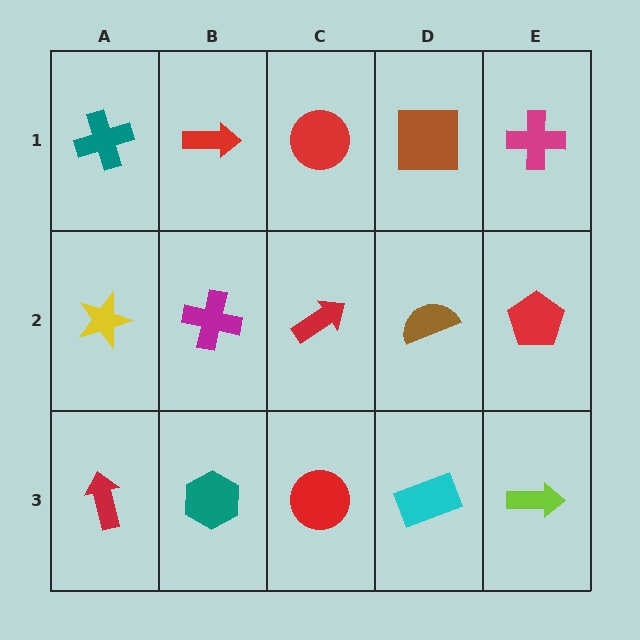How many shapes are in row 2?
5 shapes.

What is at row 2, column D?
A brown semicircle.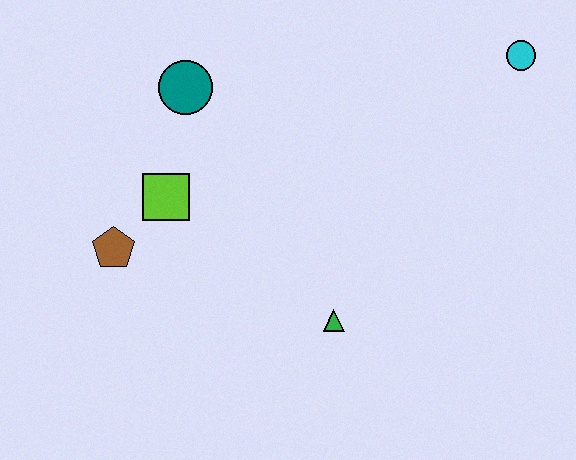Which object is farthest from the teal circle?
The cyan circle is farthest from the teal circle.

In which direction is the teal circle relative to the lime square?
The teal circle is above the lime square.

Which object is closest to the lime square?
The brown pentagon is closest to the lime square.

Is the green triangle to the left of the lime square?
No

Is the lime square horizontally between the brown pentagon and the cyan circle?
Yes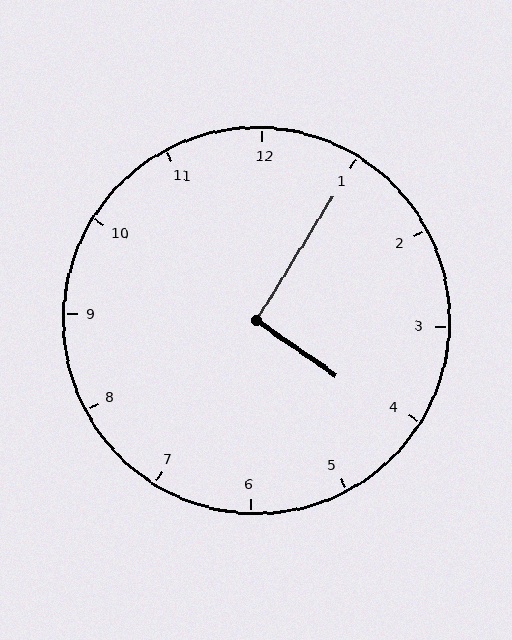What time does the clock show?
4:05.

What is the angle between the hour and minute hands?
Approximately 92 degrees.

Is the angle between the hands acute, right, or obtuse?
It is right.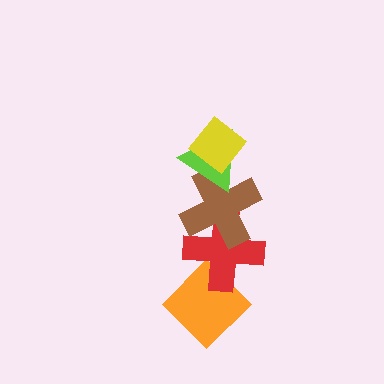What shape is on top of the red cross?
The brown cross is on top of the red cross.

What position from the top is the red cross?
The red cross is 4th from the top.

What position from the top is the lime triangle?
The lime triangle is 2nd from the top.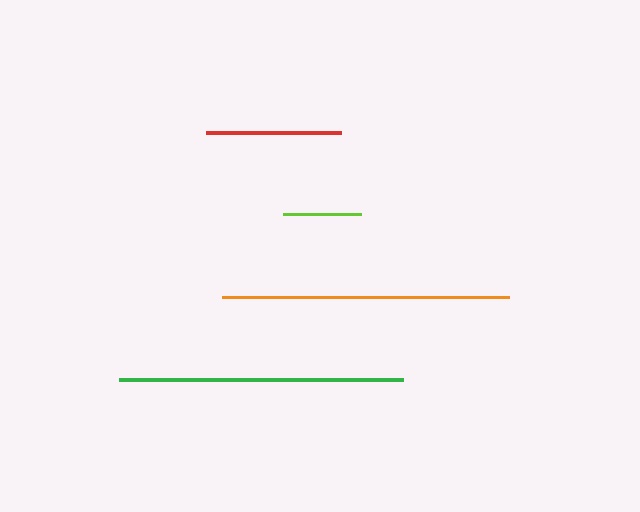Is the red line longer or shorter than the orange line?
The orange line is longer than the red line.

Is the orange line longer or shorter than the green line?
The orange line is longer than the green line.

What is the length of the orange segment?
The orange segment is approximately 287 pixels long.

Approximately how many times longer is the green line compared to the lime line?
The green line is approximately 3.6 times the length of the lime line.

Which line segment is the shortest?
The lime line is the shortest at approximately 79 pixels.